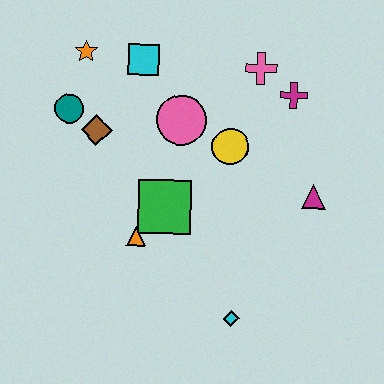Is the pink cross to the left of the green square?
No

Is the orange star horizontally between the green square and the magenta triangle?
No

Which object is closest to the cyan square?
The orange star is closest to the cyan square.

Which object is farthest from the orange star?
The cyan diamond is farthest from the orange star.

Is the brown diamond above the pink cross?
No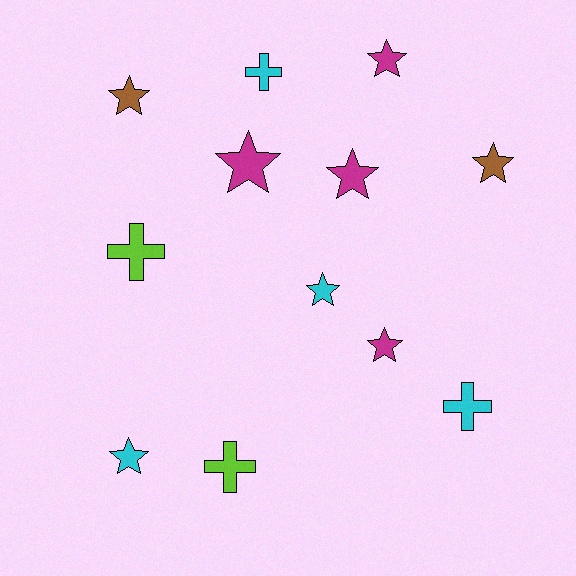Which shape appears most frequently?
Star, with 8 objects.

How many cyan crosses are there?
There are 2 cyan crosses.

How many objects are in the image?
There are 12 objects.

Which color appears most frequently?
Cyan, with 4 objects.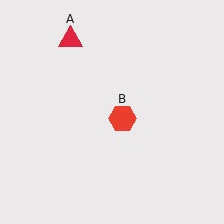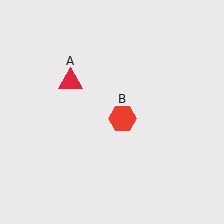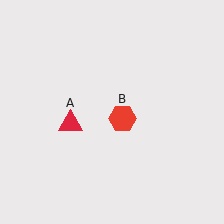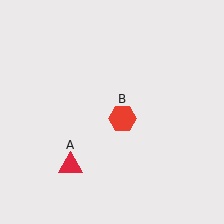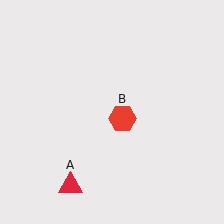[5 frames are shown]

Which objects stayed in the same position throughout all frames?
Red hexagon (object B) remained stationary.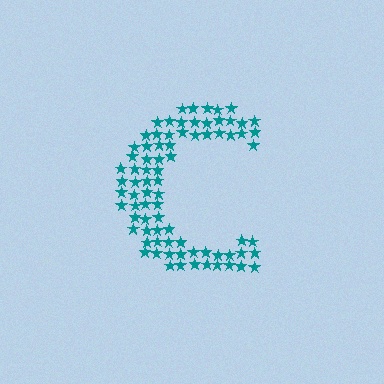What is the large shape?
The large shape is the letter C.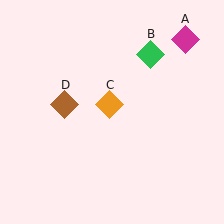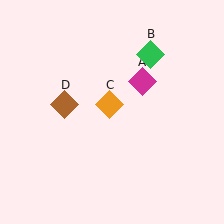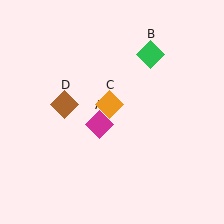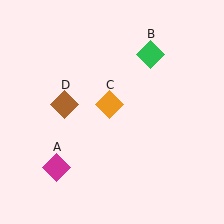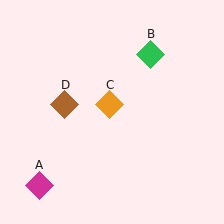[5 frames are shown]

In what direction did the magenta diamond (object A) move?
The magenta diamond (object A) moved down and to the left.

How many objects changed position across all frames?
1 object changed position: magenta diamond (object A).